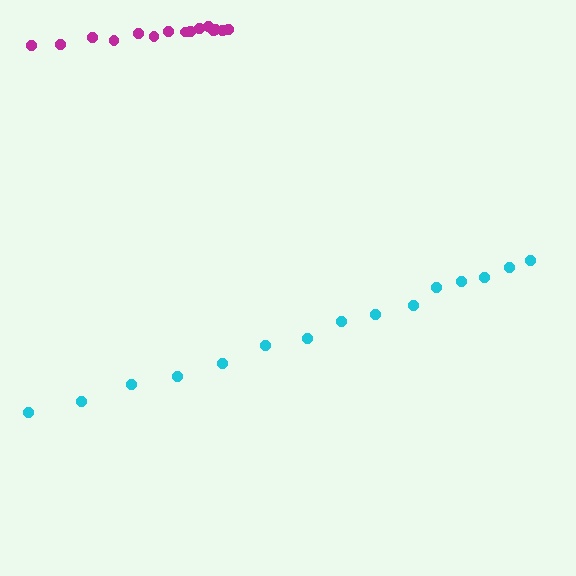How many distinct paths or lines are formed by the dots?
There are 2 distinct paths.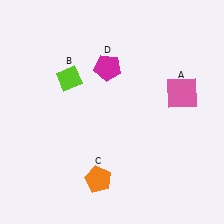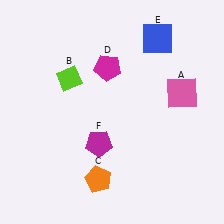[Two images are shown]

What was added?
A blue square (E), a magenta pentagon (F) were added in Image 2.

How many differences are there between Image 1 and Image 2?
There are 2 differences between the two images.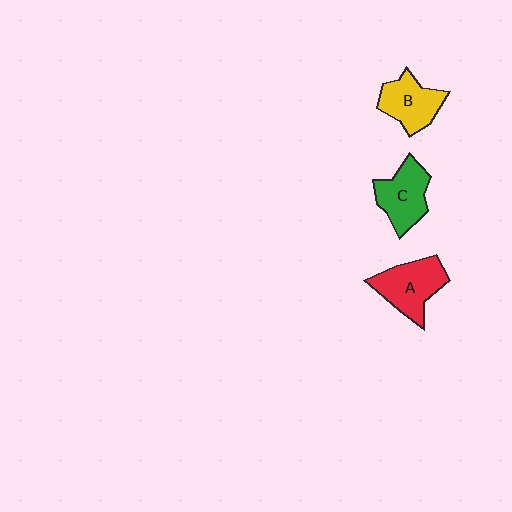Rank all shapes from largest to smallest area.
From largest to smallest: A (red), C (green), B (yellow).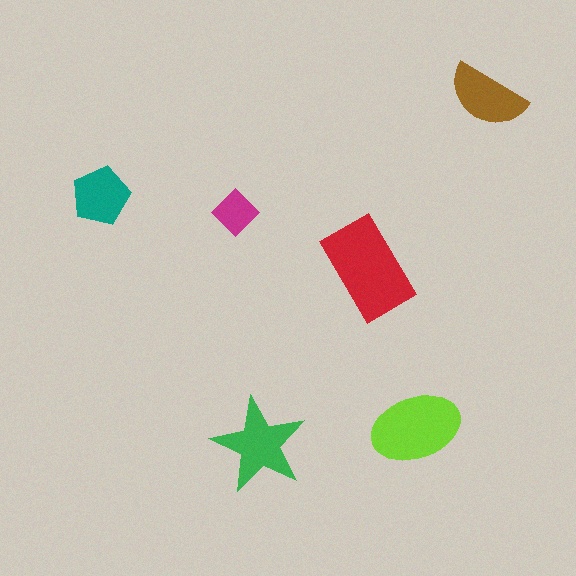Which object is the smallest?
The magenta diamond.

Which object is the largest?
The red rectangle.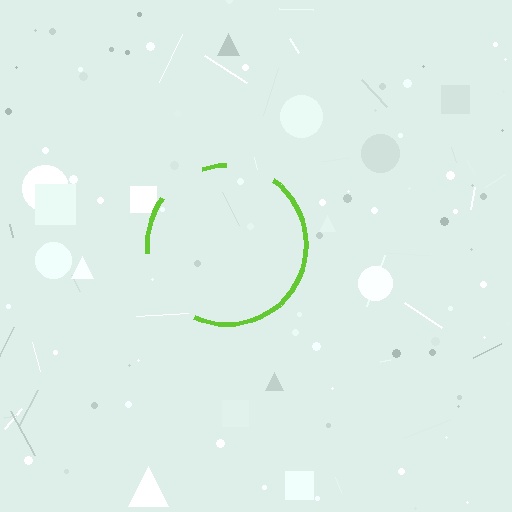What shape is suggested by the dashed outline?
The dashed outline suggests a circle.